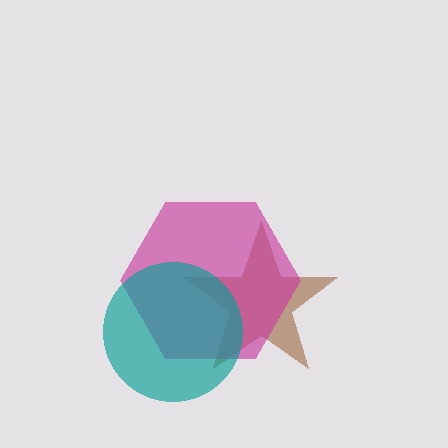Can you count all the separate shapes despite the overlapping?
Yes, there are 3 separate shapes.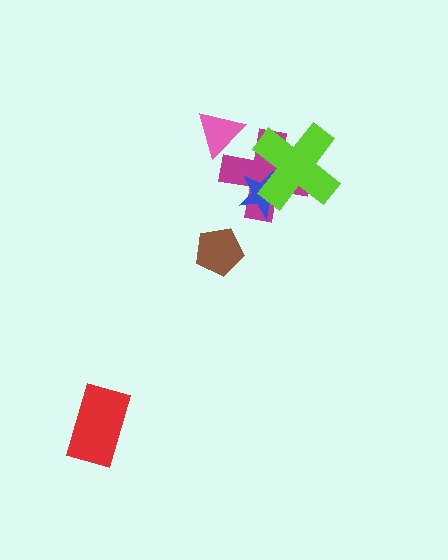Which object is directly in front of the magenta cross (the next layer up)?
The blue star is directly in front of the magenta cross.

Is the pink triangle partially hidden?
Yes, it is partially covered by another shape.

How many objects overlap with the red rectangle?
0 objects overlap with the red rectangle.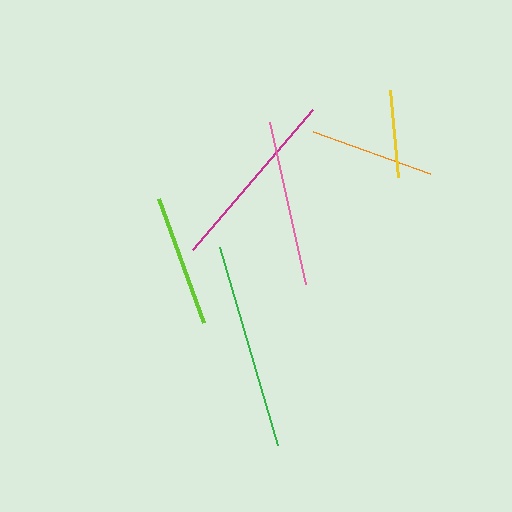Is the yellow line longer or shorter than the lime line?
The lime line is longer than the yellow line.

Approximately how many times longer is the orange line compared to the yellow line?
The orange line is approximately 1.4 times the length of the yellow line.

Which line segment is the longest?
The green line is the longest at approximately 206 pixels.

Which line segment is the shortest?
The yellow line is the shortest at approximately 87 pixels.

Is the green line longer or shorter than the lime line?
The green line is longer than the lime line.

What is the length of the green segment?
The green segment is approximately 206 pixels long.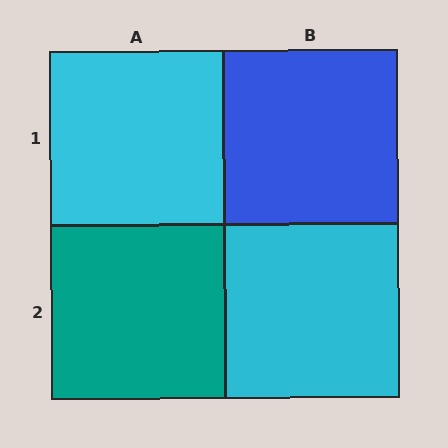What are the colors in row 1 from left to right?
Cyan, blue.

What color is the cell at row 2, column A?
Teal.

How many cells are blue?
1 cell is blue.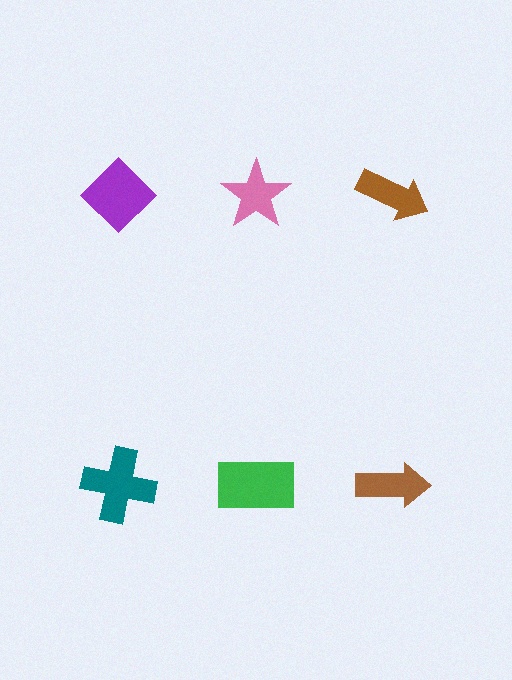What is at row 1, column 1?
A purple diamond.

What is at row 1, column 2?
A pink star.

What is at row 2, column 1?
A teal cross.